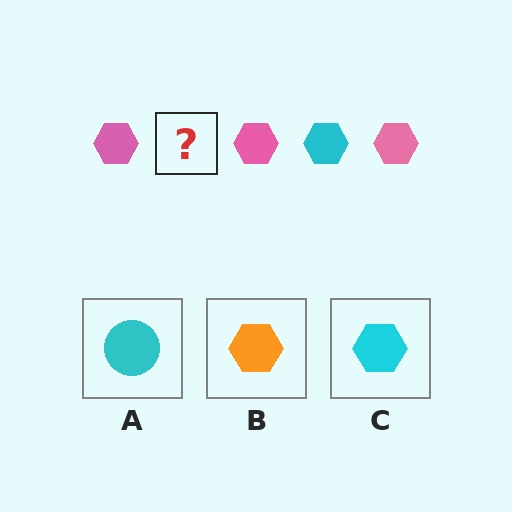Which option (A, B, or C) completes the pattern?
C.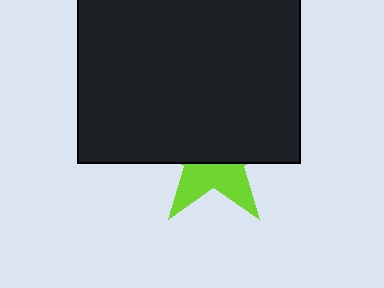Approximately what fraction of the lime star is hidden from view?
Roughly 61% of the lime star is hidden behind the black square.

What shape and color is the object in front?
The object in front is a black square.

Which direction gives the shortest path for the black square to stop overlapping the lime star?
Moving up gives the shortest separation.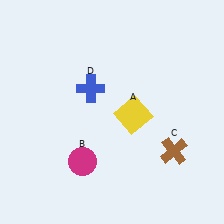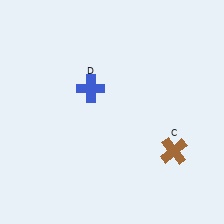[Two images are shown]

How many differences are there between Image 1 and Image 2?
There are 2 differences between the two images.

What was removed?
The yellow square (A), the magenta circle (B) were removed in Image 2.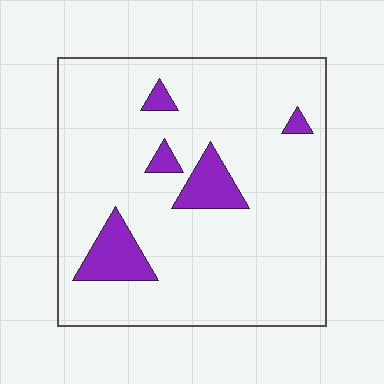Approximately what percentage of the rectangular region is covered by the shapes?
Approximately 10%.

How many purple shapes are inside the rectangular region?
5.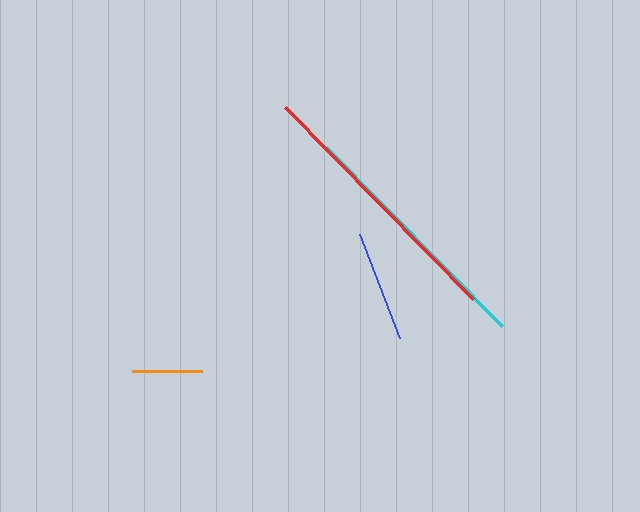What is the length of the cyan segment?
The cyan segment is approximately 250 pixels long.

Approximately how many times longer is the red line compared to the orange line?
The red line is approximately 3.8 times the length of the orange line.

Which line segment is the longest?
The red line is the longest at approximately 269 pixels.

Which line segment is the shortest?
The orange line is the shortest at approximately 70 pixels.